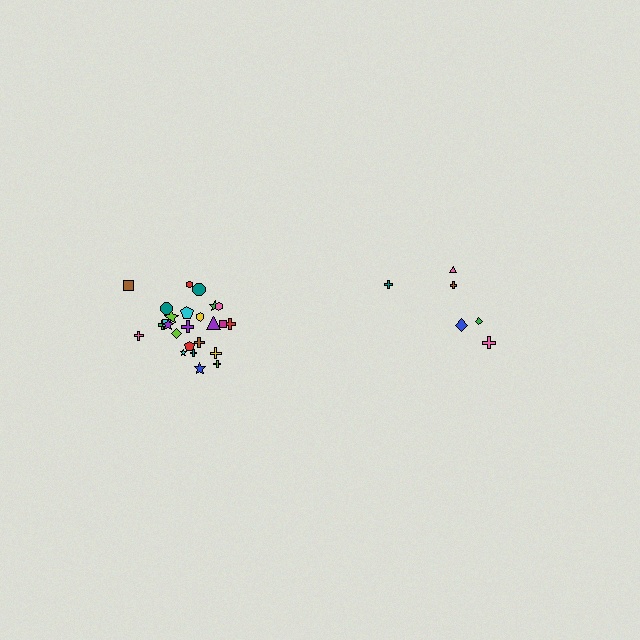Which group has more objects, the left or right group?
The left group.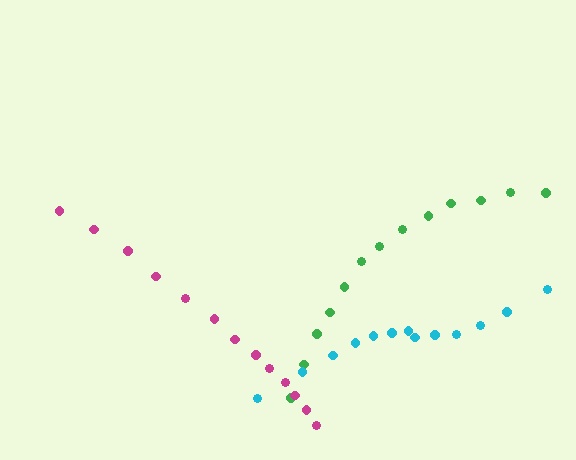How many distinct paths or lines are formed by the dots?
There are 3 distinct paths.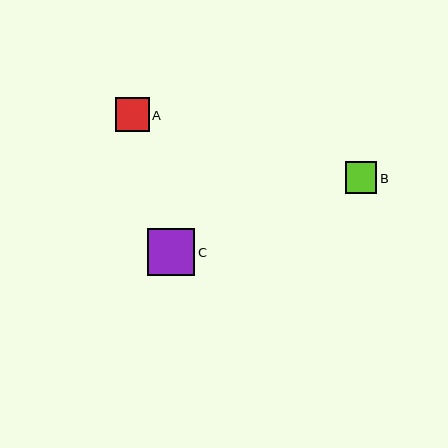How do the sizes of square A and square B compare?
Square A and square B are approximately the same size.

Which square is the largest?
Square C is the largest with a size of approximately 48 pixels.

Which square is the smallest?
Square B is the smallest with a size of approximately 32 pixels.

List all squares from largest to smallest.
From largest to smallest: C, A, B.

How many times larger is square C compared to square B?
Square C is approximately 1.5 times the size of square B.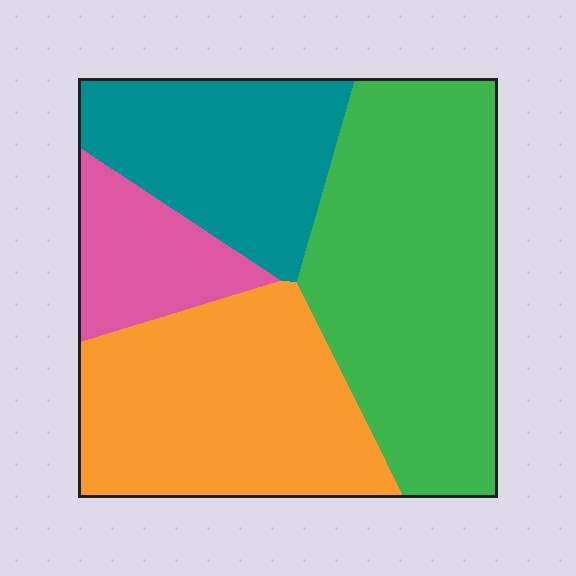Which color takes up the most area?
Green, at roughly 40%.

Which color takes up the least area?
Pink, at roughly 10%.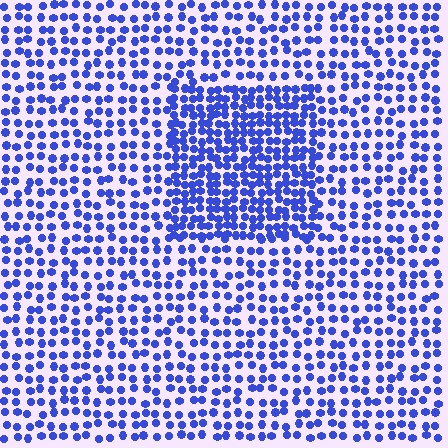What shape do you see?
I see a rectangle.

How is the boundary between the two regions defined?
The boundary is defined by a change in element density (approximately 1.9x ratio). All elements are the same color, size, and shape.